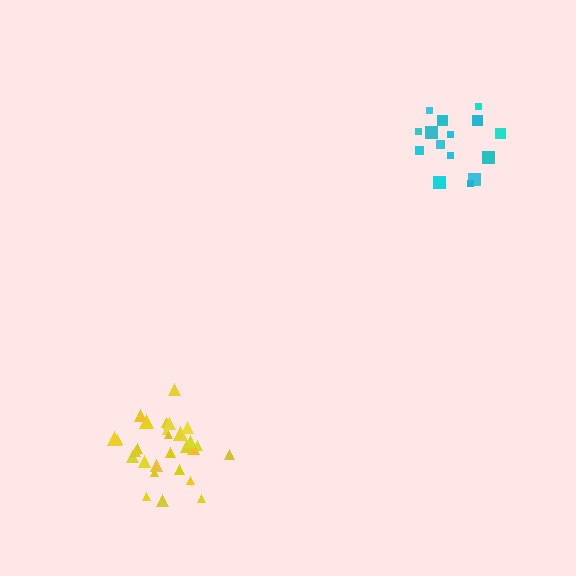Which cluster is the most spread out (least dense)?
Cyan.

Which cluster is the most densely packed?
Yellow.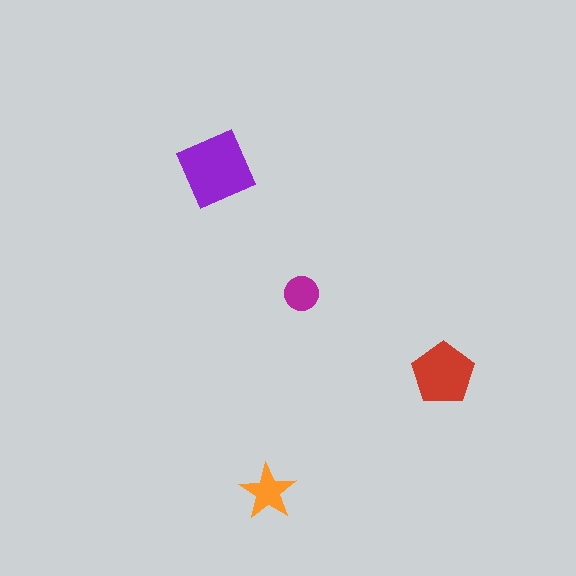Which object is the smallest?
The magenta circle.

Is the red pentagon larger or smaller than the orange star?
Larger.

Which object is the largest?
The purple square.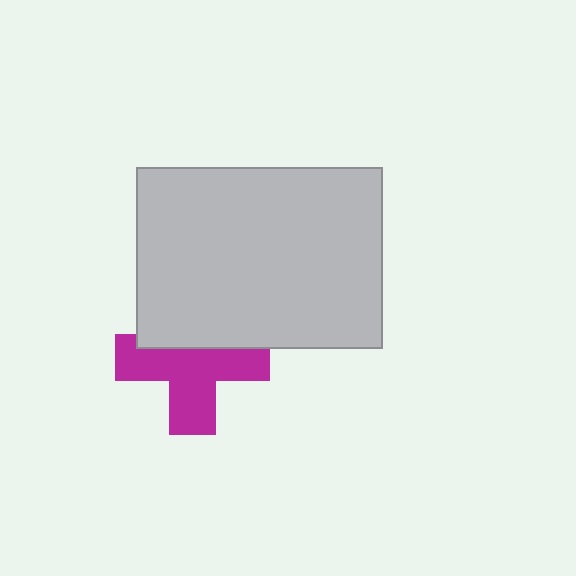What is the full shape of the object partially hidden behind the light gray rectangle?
The partially hidden object is a magenta cross.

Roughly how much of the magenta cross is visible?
About half of it is visible (roughly 63%).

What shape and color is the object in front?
The object in front is a light gray rectangle.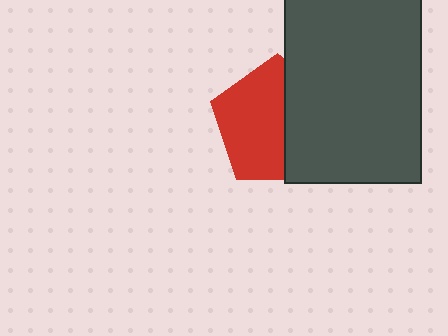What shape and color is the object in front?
The object in front is a dark gray rectangle.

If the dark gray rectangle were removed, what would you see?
You would see the complete red pentagon.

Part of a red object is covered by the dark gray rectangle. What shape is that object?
It is a pentagon.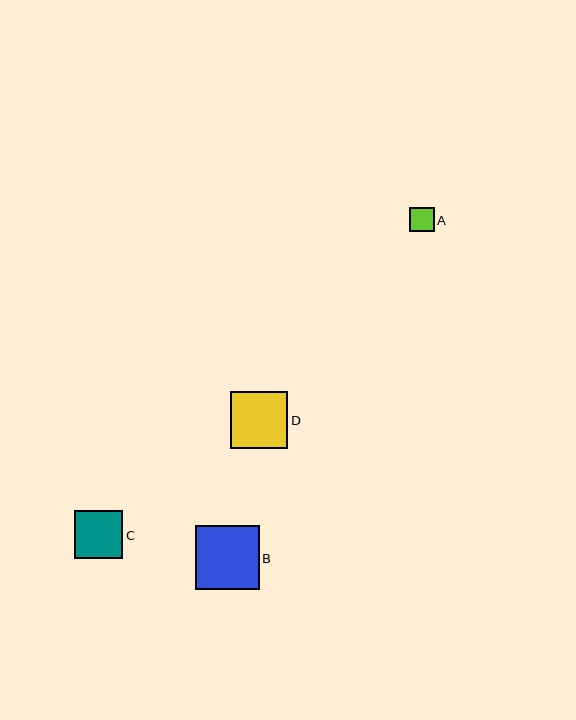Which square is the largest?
Square B is the largest with a size of approximately 63 pixels.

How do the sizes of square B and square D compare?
Square B and square D are approximately the same size.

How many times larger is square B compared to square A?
Square B is approximately 2.6 times the size of square A.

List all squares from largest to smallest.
From largest to smallest: B, D, C, A.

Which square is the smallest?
Square A is the smallest with a size of approximately 25 pixels.